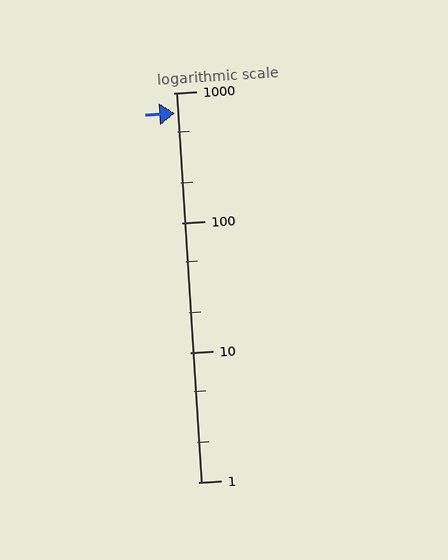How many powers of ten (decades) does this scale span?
The scale spans 3 decades, from 1 to 1000.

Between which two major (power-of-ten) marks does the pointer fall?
The pointer is between 100 and 1000.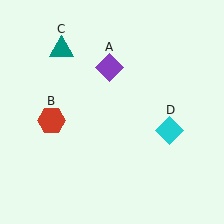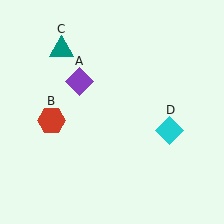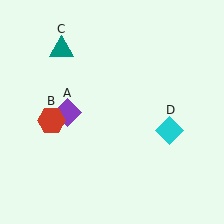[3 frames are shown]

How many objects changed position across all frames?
1 object changed position: purple diamond (object A).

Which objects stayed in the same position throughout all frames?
Red hexagon (object B) and teal triangle (object C) and cyan diamond (object D) remained stationary.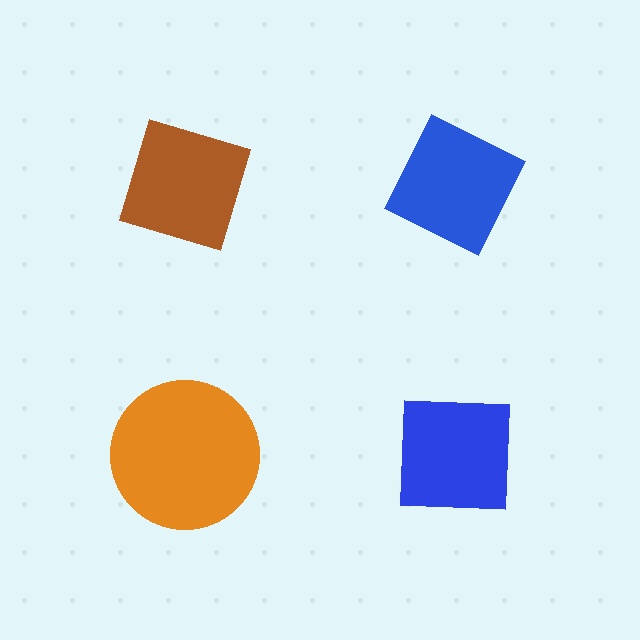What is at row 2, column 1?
An orange circle.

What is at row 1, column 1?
A brown diamond.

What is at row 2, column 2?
A blue square.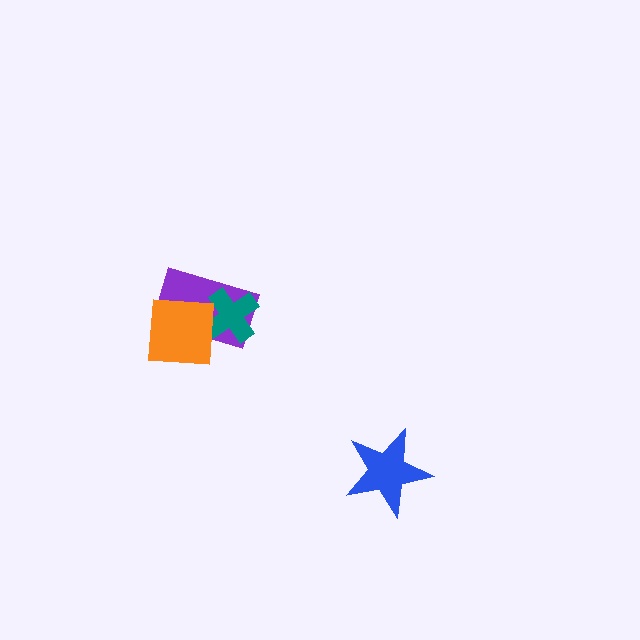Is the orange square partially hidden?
No, no other shape covers it.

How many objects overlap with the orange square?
2 objects overlap with the orange square.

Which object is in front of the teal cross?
The orange square is in front of the teal cross.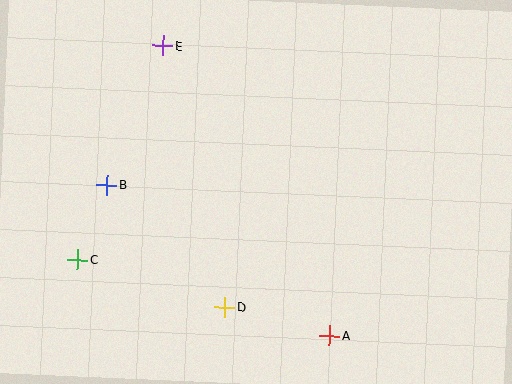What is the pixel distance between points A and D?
The distance between A and D is 109 pixels.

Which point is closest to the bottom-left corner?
Point C is closest to the bottom-left corner.